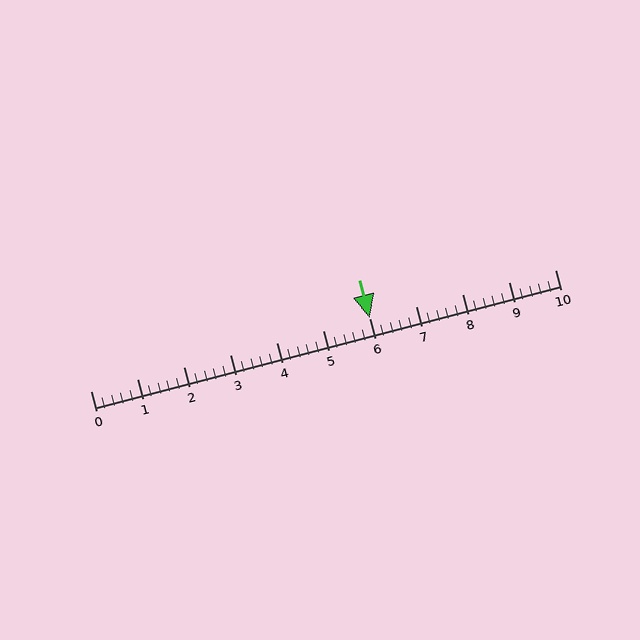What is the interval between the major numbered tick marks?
The major tick marks are spaced 1 units apart.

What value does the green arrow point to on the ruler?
The green arrow points to approximately 6.0.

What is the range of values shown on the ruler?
The ruler shows values from 0 to 10.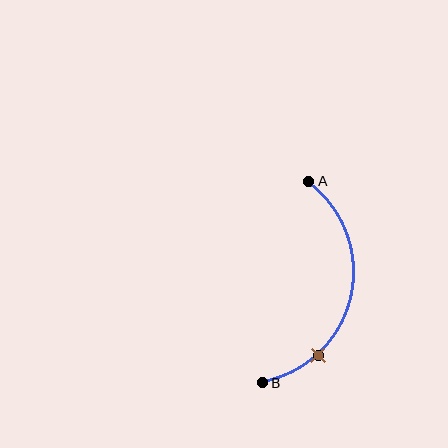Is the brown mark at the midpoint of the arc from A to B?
No. The brown mark lies on the arc but is closer to endpoint B. The arc midpoint would be at the point on the curve equidistant along the arc from both A and B.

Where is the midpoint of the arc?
The arc midpoint is the point on the curve farthest from the straight line joining A and B. It sits to the right of that line.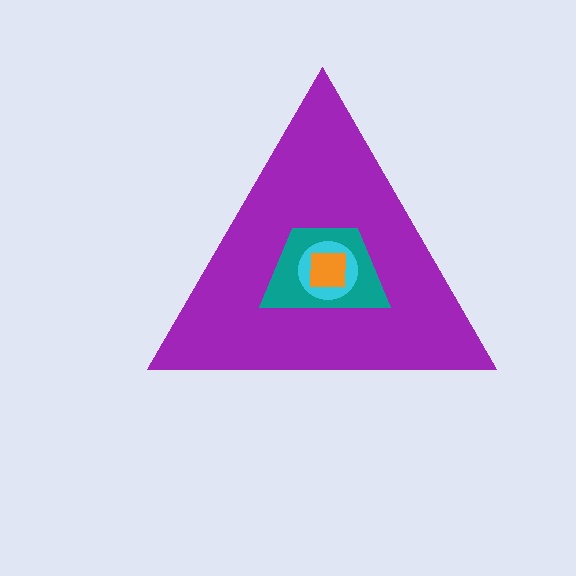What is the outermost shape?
The purple triangle.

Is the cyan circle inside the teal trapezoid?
Yes.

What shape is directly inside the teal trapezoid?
The cyan circle.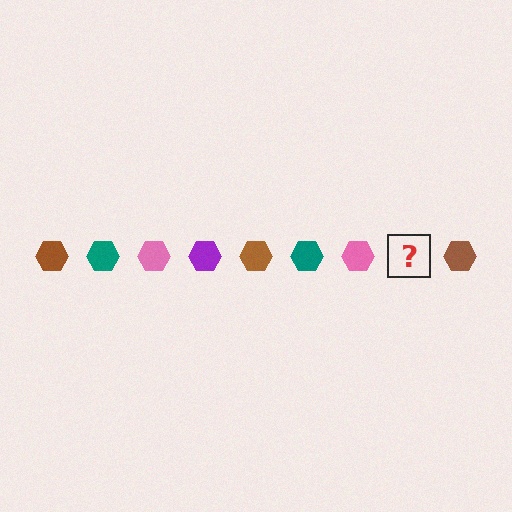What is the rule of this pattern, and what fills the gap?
The rule is that the pattern cycles through brown, teal, pink, purple hexagons. The gap should be filled with a purple hexagon.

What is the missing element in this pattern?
The missing element is a purple hexagon.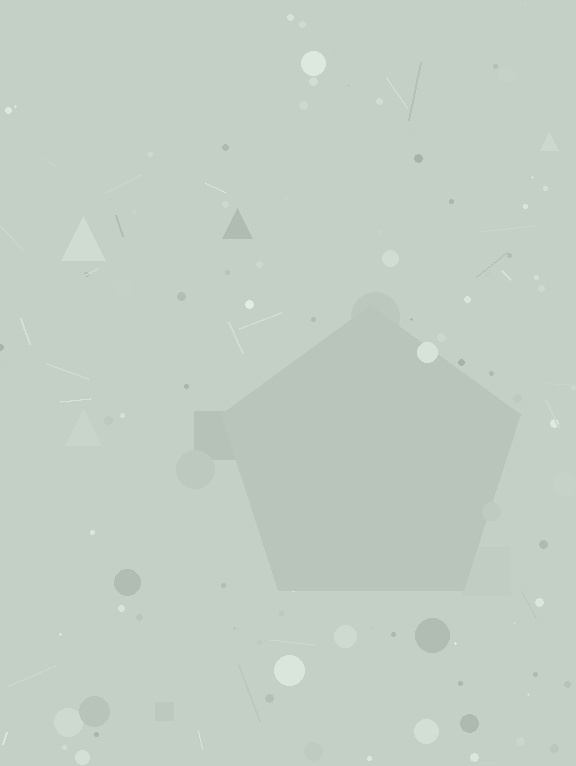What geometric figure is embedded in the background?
A pentagon is embedded in the background.